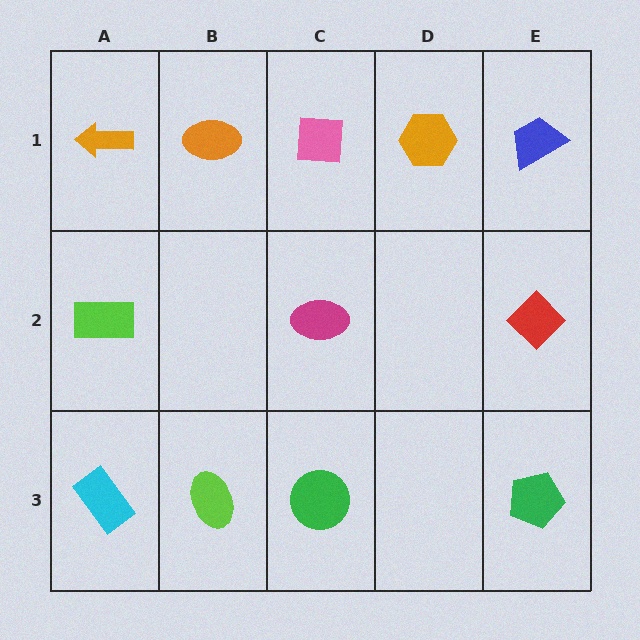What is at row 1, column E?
A blue trapezoid.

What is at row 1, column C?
A pink square.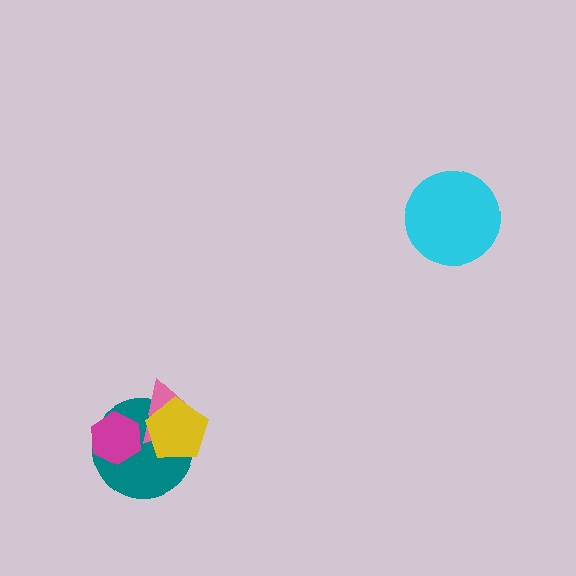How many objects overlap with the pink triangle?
3 objects overlap with the pink triangle.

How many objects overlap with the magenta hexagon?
2 objects overlap with the magenta hexagon.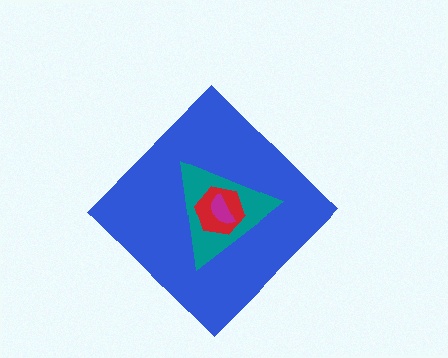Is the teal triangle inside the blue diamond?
Yes.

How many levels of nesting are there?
4.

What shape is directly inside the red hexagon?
The magenta semicircle.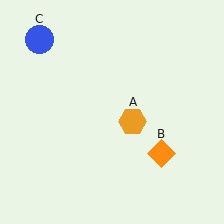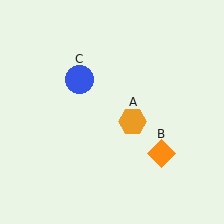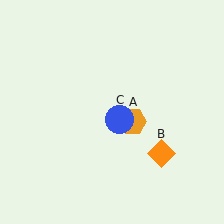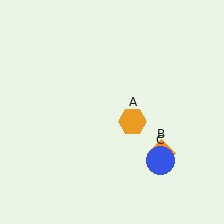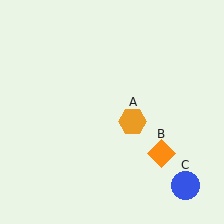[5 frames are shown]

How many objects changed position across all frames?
1 object changed position: blue circle (object C).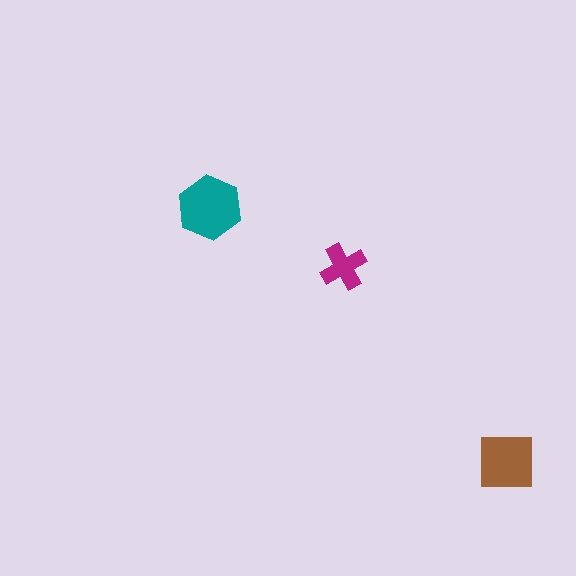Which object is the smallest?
The magenta cross.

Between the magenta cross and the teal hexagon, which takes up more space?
The teal hexagon.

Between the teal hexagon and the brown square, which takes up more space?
The teal hexagon.